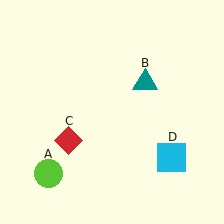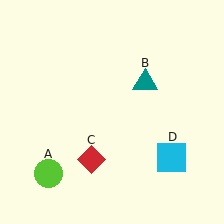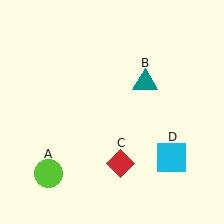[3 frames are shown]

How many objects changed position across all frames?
1 object changed position: red diamond (object C).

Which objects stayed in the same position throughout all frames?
Lime circle (object A) and teal triangle (object B) and cyan square (object D) remained stationary.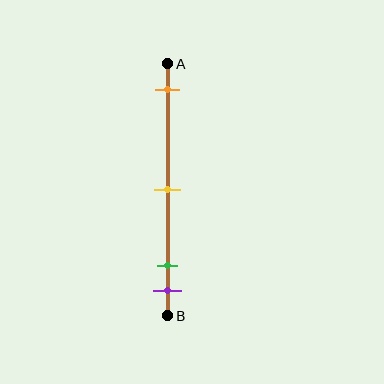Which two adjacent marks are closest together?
The green and purple marks are the closest adjacent pair.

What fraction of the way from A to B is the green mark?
The green mark is approximately 80% (0.8) of the way from A to B.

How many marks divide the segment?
There are 4 marks dividing the segment.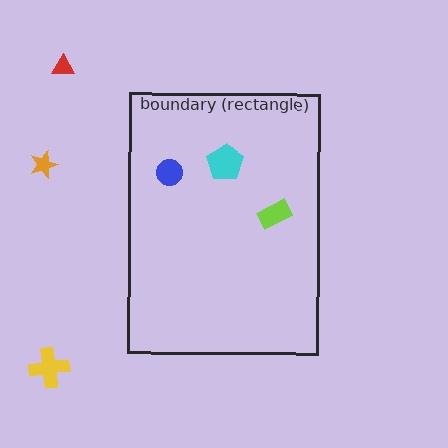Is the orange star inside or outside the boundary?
Outside.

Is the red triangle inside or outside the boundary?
Outside.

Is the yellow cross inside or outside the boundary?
Outside.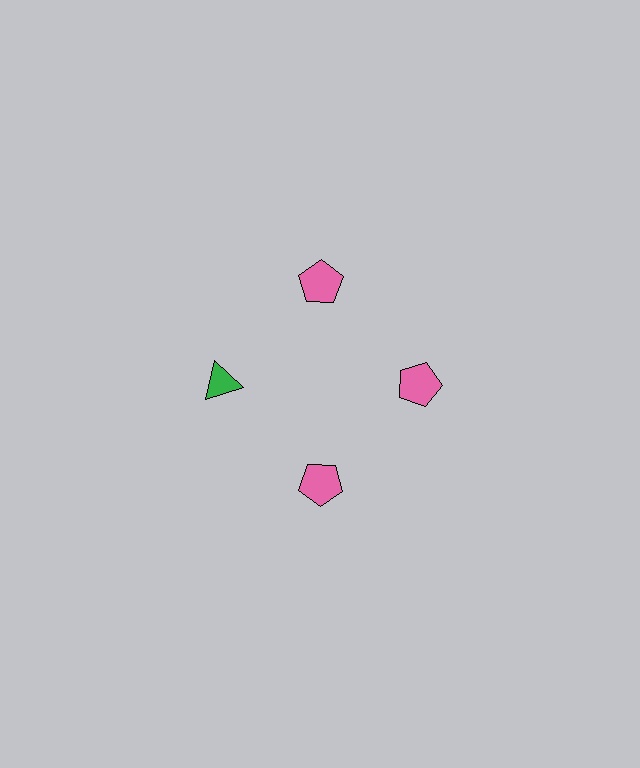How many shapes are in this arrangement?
There are 4 shapes arranged in a ring pattern.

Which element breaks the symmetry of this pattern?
The green triangle at roughly the 9 o'clock position breaks the symmetry. All other shapes are pink pentagons.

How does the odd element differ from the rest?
It differs in both color (green instead of pink) and shape (triangle instead of pentagon).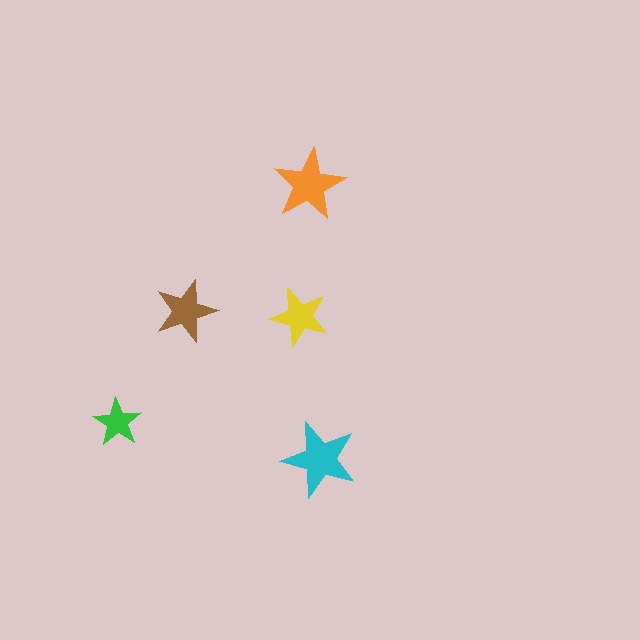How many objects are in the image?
There are 5 objects in the image.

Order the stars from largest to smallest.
the cyan one, the orange one, the brown one, the yellow one, the green one.